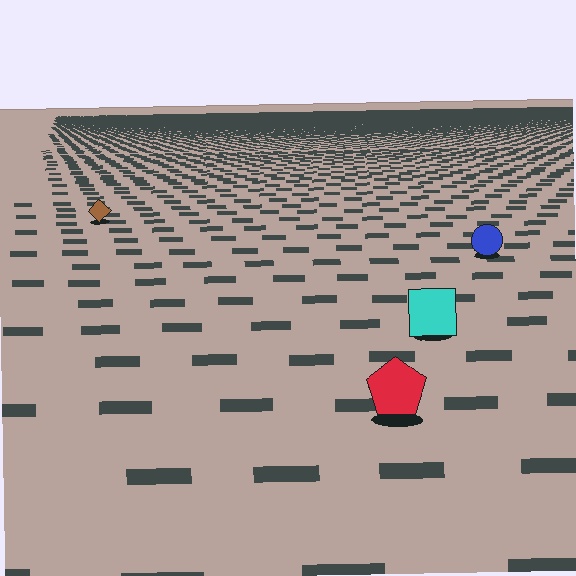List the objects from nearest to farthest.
From nearest to farthest: the red pentagon, the cyan square, the blue circle, the brown diamond.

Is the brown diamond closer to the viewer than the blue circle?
No. The blue circle is closer — you can tell from the texture gradient: the ground texture is coarser near it.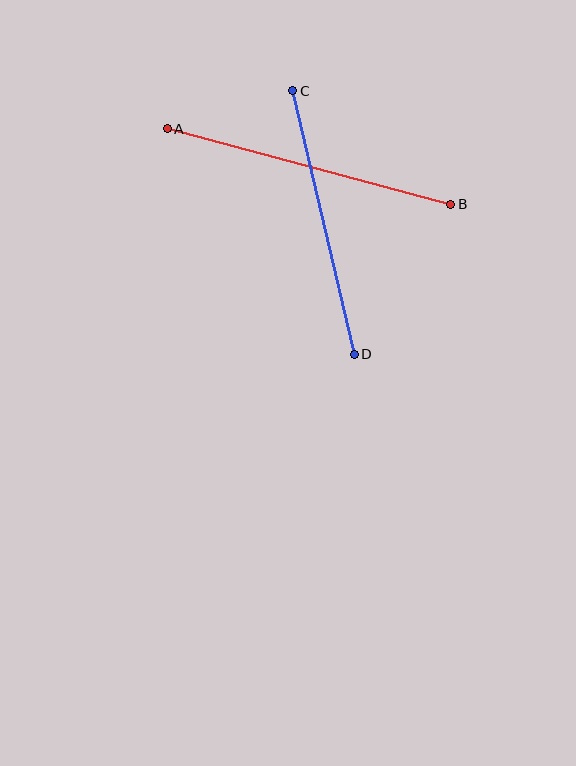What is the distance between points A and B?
The distance is approximately 293 pixels.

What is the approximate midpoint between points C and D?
The midpoint is at approximately (323, 222) pixels.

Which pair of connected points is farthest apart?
Points A and B are farthest apart.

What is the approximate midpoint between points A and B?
The midpoint is at approximately (309, 167) pixels.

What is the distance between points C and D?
The distance is approximately 270 pixels.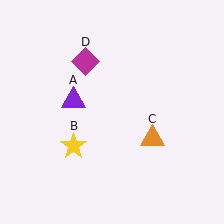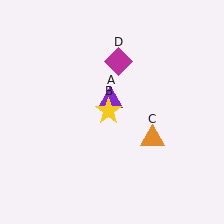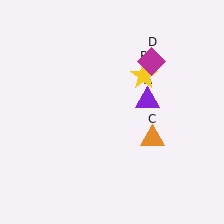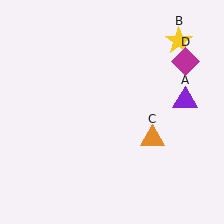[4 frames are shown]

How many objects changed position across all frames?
3 objects changed position: purple triangle (object A), yellow star (object B), magenta diamond (object D).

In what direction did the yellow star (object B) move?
The yellow star (object B) moved up and to the right.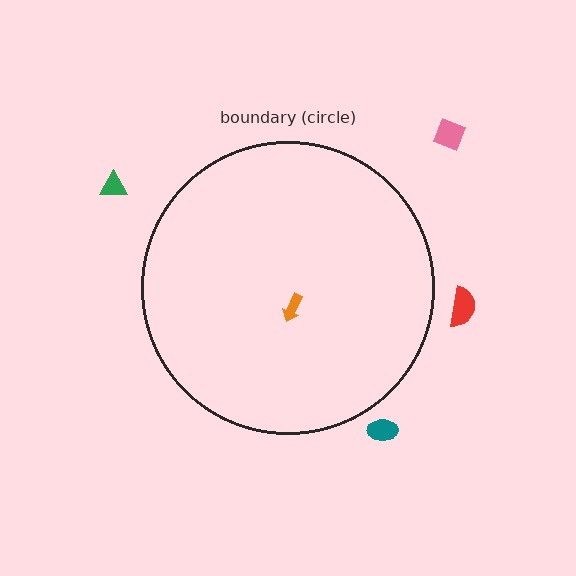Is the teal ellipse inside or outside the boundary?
Outside.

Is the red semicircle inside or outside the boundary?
Outside.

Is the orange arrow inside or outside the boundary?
Inside.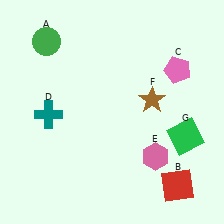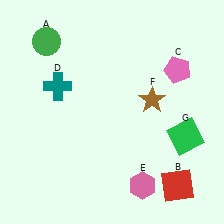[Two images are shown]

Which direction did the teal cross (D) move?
The teal cross (D) moved up.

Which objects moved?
The objects that moved are: the teal cross (D), the pink hexagon (E).